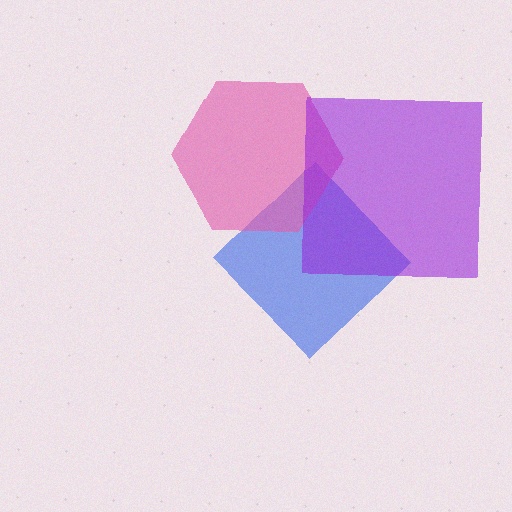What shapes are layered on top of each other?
The layered shapes are: a blue diamond, a pink hexagon, a purple square.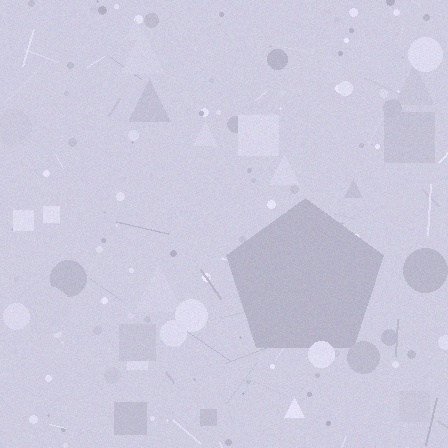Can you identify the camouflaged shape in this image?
The camouflaged shape is a pentagon.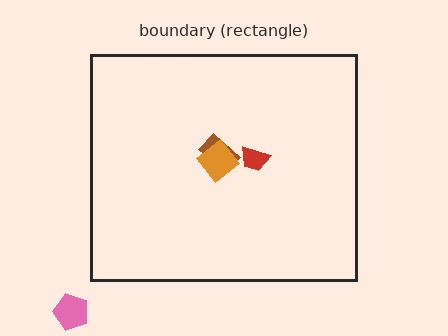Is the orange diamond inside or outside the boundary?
Inside.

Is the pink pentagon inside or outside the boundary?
Outside.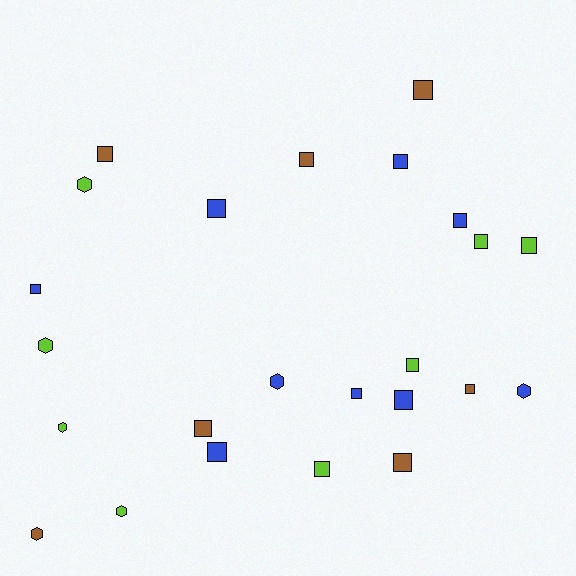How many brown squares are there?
There are 6 brown squares.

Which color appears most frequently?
Blue, with 9 objects.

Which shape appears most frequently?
Square, with 17 objects.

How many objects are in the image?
There are 24 objects.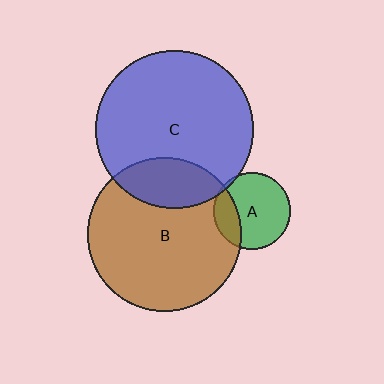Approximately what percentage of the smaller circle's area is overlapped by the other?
Approximately 25%.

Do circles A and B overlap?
Yes.